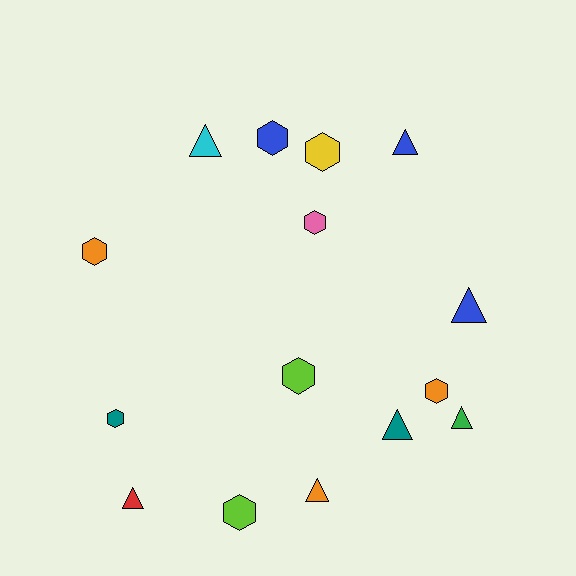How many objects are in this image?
There are 15 objects.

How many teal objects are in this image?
There are 2 teal objects.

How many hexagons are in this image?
There are 8 hexagons.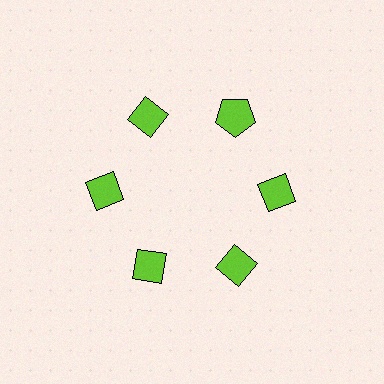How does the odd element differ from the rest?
It has a different shape: pentagon instead of diamond.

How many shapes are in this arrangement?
There are 6 shapes arranged in a ring pattern.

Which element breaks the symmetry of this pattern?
The lime pentagon at roughly the 1 o'clock position breaks the symmetry. All other shapes are lime diamonds.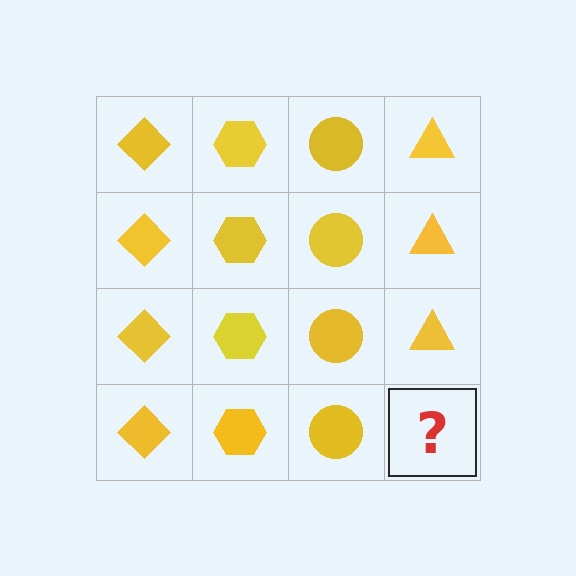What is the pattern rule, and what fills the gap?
The rule is that each column has a consistent shape. The gap should be filled with a yellow triangle.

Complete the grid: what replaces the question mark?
The question mark should be replaced with a yellow triangle.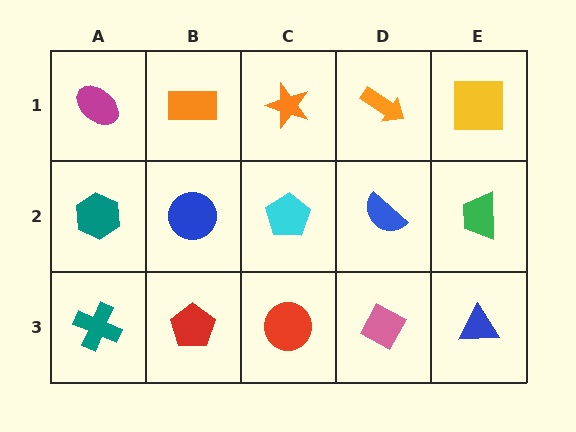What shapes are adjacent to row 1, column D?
A blue semicircle (row 2, column D), an orange star (row 1, column C), a yellow square (row 1, column E).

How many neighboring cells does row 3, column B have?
3.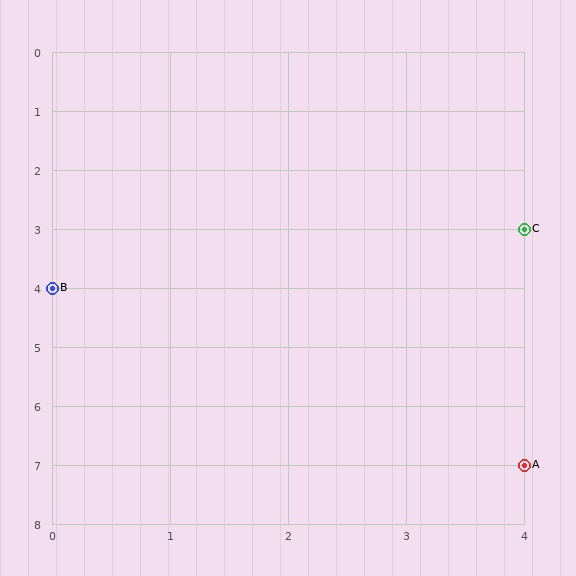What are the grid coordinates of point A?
Point A is at grid coordinates (4, 7).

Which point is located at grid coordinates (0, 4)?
Point B is at (0, 4).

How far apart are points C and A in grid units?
Points C and A are 4 rows apart.